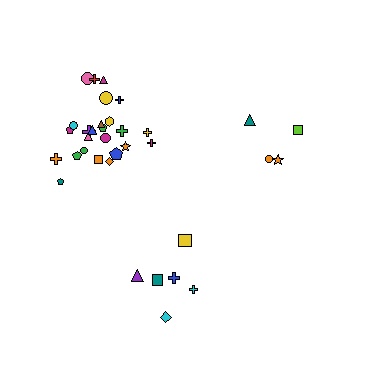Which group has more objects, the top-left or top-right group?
The top-left group.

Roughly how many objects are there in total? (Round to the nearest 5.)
Roughly 35 objects in total.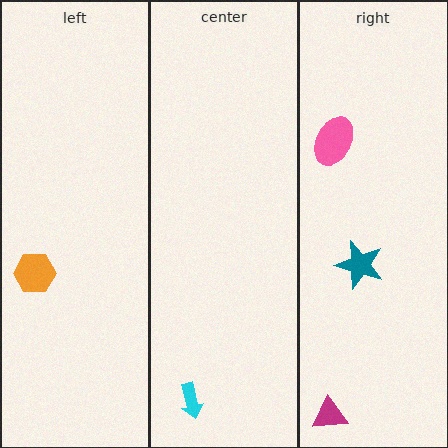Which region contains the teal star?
The right region.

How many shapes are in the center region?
1.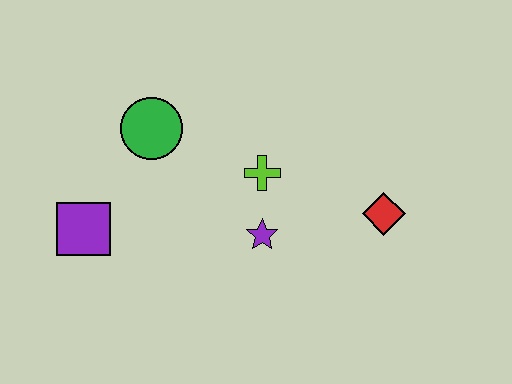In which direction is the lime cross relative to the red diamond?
The lime cross is to the left of the red diamond.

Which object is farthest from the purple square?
The red diamond is farthest from the purple square.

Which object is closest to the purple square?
The green circle is closest to the purple square.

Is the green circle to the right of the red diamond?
No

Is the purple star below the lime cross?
Yes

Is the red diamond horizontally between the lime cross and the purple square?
No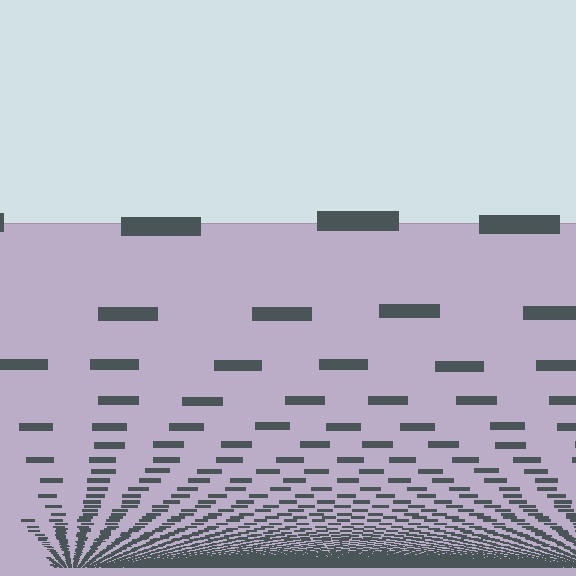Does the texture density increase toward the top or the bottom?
Density increases toward the bottom.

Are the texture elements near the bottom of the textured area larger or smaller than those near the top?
Smaller. The gradient is inverted — elements near the bottom are smaller and denser.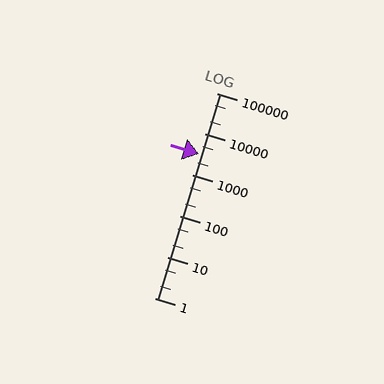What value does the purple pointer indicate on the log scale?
The pointer indicates approximately 3300.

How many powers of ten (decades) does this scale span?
The scale spans 5 decades, from 1 to 100000.